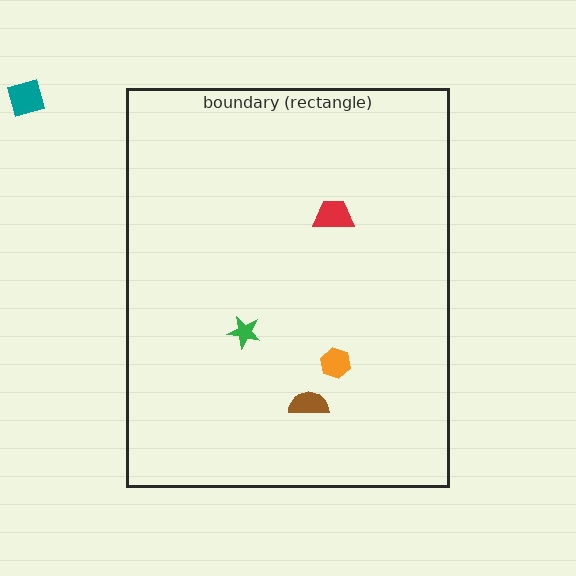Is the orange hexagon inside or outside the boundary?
Inside.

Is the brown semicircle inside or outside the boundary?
Inside.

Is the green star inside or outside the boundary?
Inside.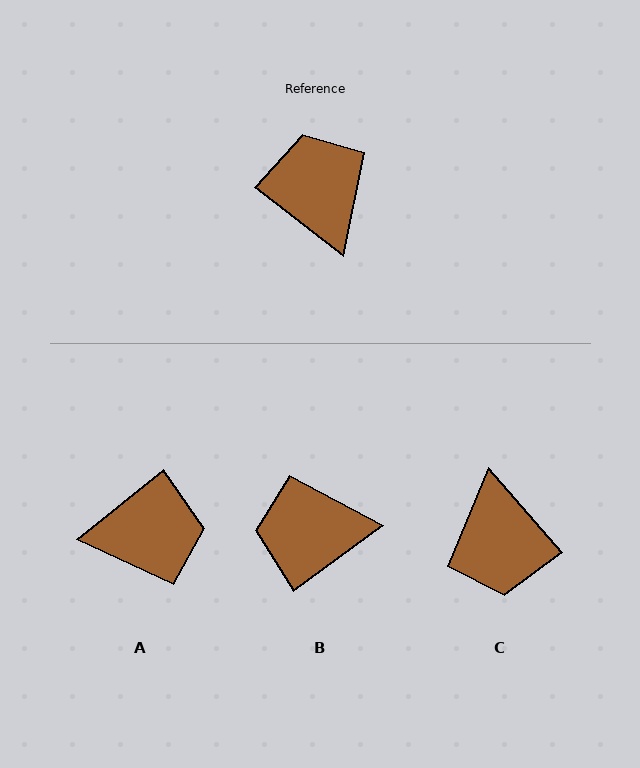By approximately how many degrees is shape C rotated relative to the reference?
Approximately 169 degrees counter-clockwise.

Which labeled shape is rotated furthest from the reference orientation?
C, about 169 degrees away.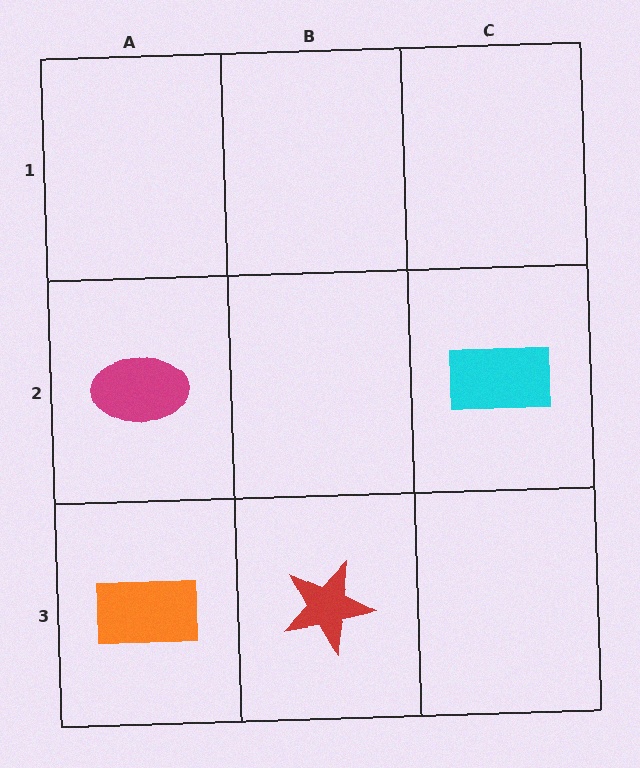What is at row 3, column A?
An orange rectangle.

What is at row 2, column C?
A cyan rectangle.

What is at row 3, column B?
A red star.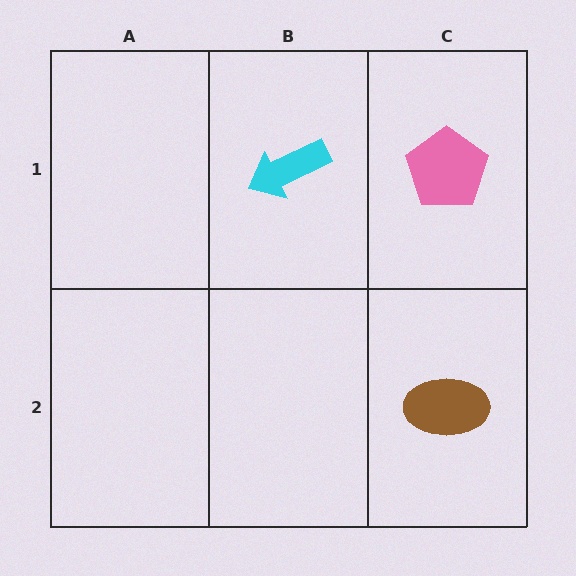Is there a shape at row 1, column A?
No, that cell is empty.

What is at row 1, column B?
A cyan arrow.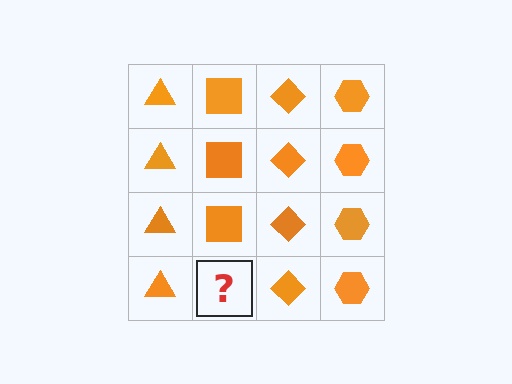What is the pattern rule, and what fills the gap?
The rule is that each column has a consistent shape. The gap should be filled with an orange square.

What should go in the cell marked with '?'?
The missing cell should contain an orange square.